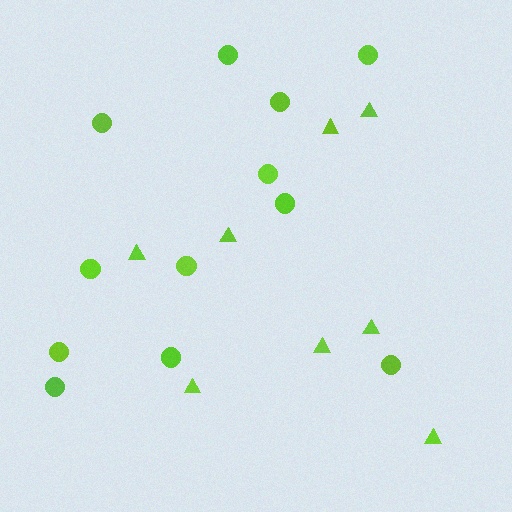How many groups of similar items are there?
There are 2 groups: one group of circles (12) and one group of triangles (8).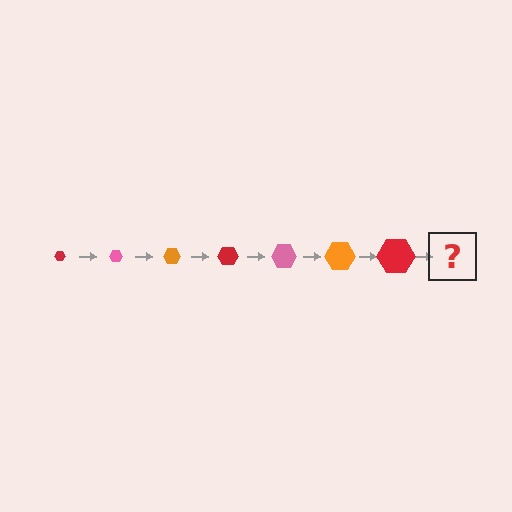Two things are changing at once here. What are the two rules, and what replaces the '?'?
The two rules are that the hexagon grows larger each step and the color cycles through red, pink, and orange. The '?' should be a pink hexagon, larger than the previous one.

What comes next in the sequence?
The next element should be a pink hexagon, larger than the previous one.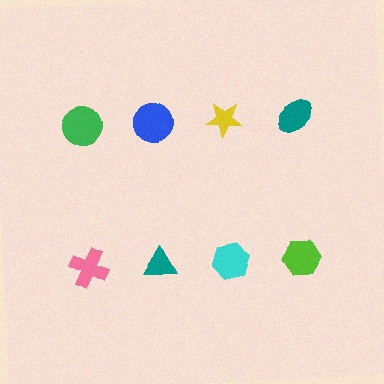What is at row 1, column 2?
A blue circle.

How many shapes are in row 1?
4 shapes.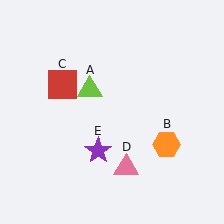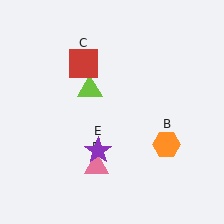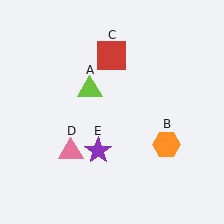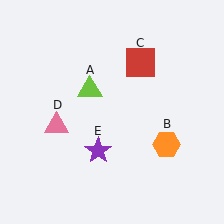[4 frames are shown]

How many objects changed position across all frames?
2 objects changed position: red square (object C), pink triangle (object D).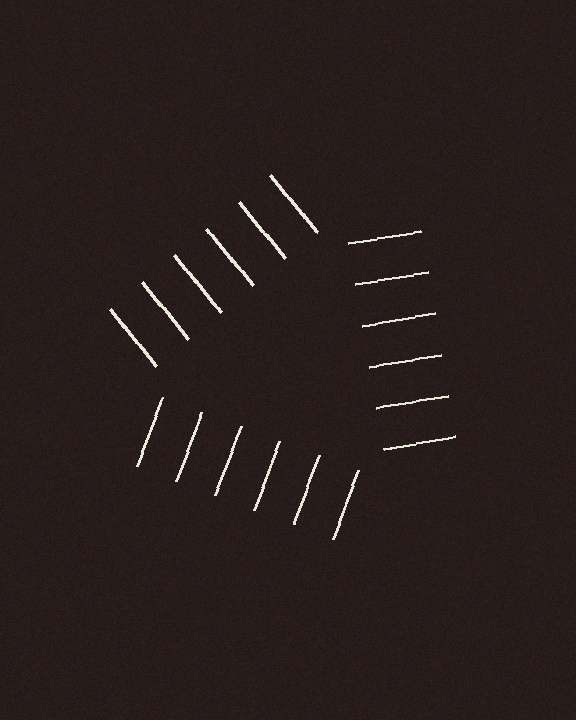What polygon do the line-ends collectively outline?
An illusory triangle — the line segments terminate on its edges but no continuous stroke is drawn.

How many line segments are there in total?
18 — 6 along each of the 3 edges.